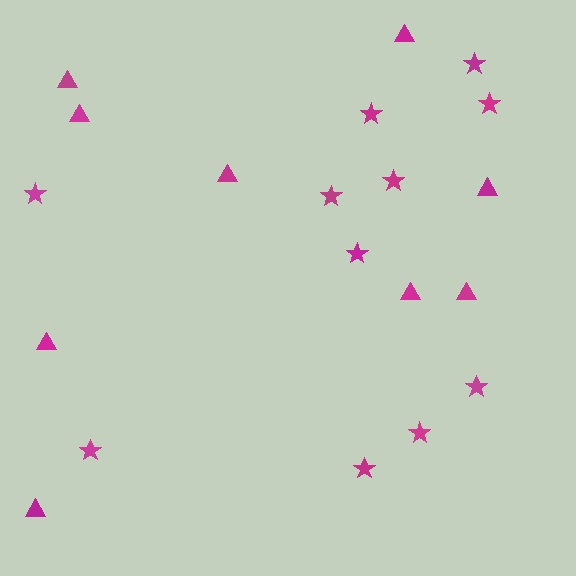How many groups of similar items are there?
There are 2 groups: one group of stars (11) and one group of triangles (9).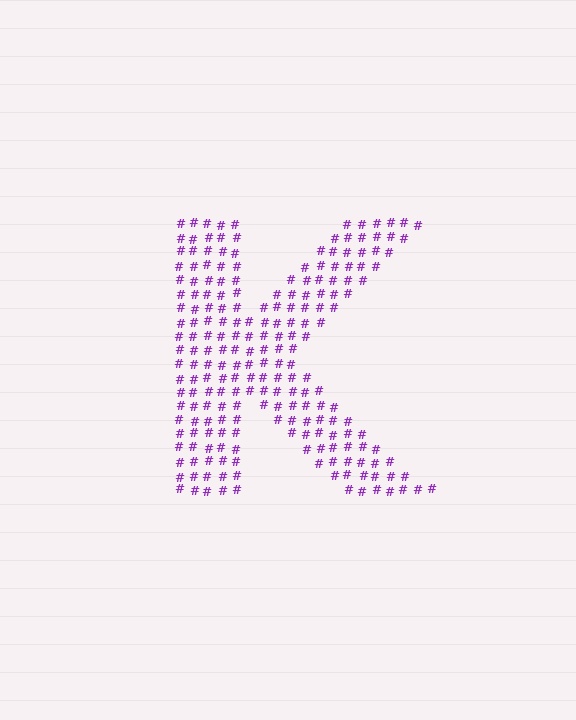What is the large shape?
The large shape is the letter K.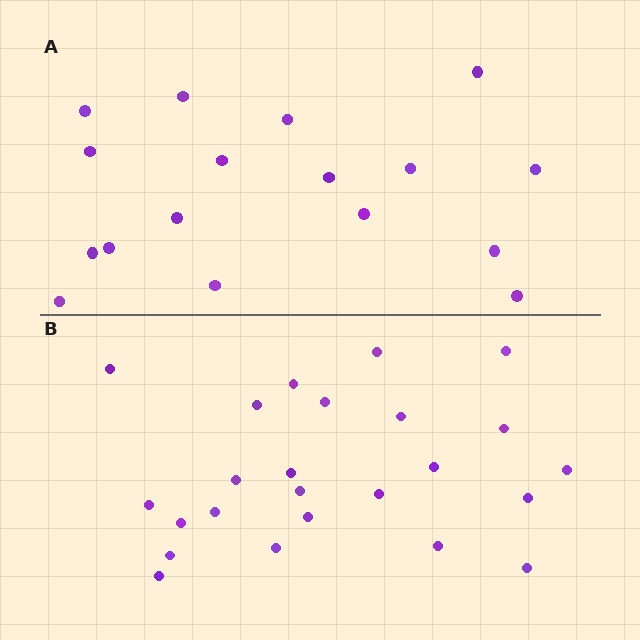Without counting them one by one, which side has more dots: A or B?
Region B (the bottom region) has more dots.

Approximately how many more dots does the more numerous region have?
Region B has roughly 8 or so more dots than region A.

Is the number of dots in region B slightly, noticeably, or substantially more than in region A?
Region B has noticeably more, but not dramatically so. The ratio is roughly 1.4 to 1.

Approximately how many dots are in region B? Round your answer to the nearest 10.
About 20 dots. (The exact count is 24, which rounds to 20.)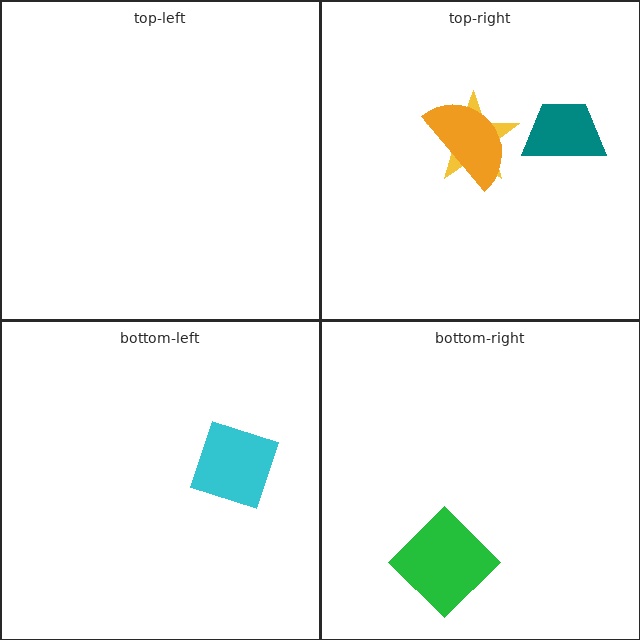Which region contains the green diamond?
The bottom-right region.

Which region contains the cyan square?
The bottom-left region.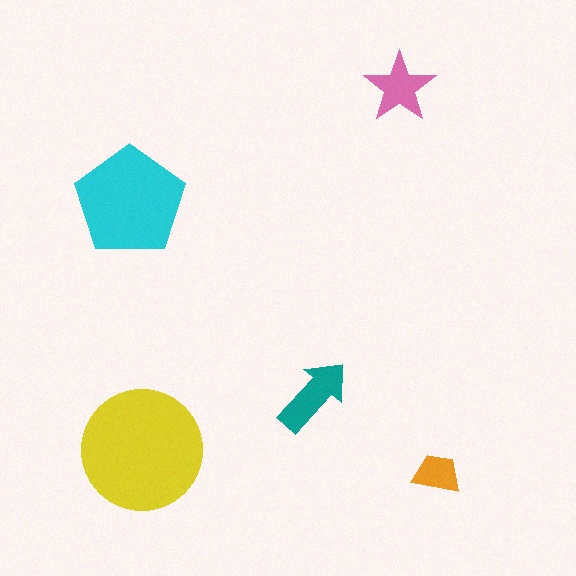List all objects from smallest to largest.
The orange trapezoid, the pink star, the teal arrow, the cyan pentagon, the yellow circle.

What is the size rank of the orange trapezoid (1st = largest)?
5th.